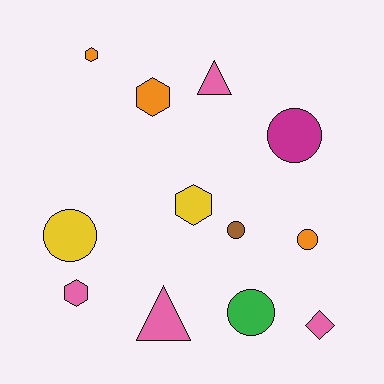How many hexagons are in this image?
There are 4 hexagons.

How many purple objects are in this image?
There are no purple objects.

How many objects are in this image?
There are 12 objects.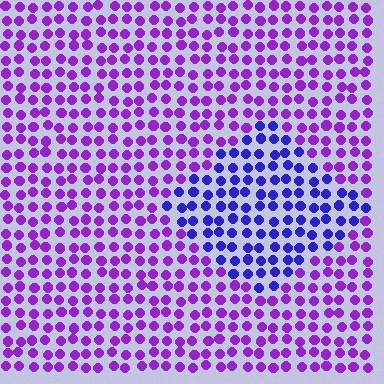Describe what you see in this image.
The image is filled with small purple elements in a uniform arrangement. A diamond-shaped region is visible where the elements are tinted to a slightly different hue, forming a subtle color boundary.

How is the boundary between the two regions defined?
The boundary is defined purely by a slight shift in hue (about 39 degrees). Spacing, size, and orientation are identical on both sides.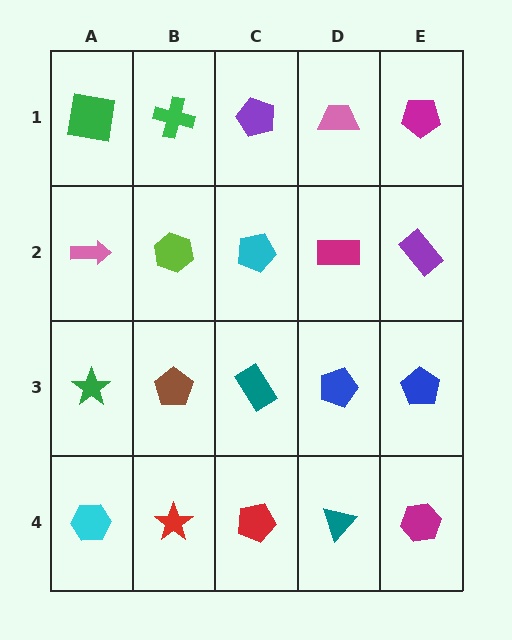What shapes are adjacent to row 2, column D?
A pink trapezoid (row 1, column D), a blue pentagon (row 3, column D), a cyan pentagon (row 2, column C), a purple rectangle (row 2, column E).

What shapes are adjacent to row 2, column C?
A purple pentagon (row 1, column C), a teal rectangle (row 3, column C), a lime hexagon (row 2, column B), a magenta rectangle (row 2, column D).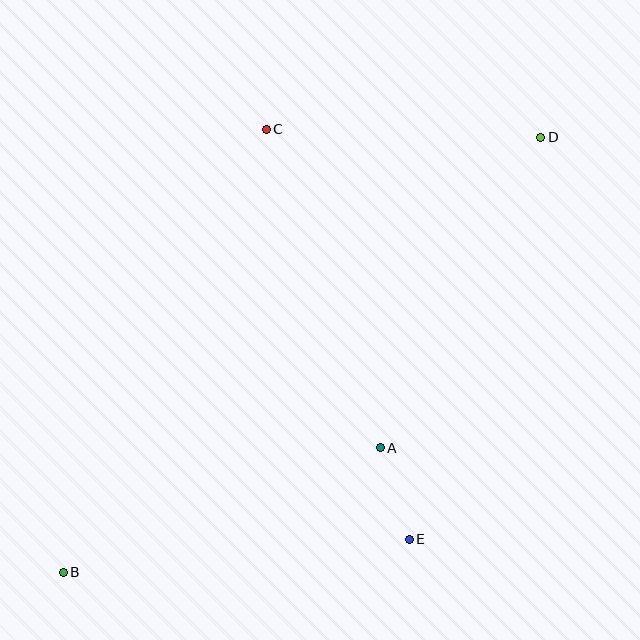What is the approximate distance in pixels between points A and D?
The distance between A and D is approximately 349 pixels.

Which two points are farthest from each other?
Points B and D are farthest from each other.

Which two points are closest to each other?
Points A and E are closest to each other.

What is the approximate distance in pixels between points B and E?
The distance between B and E is approximately 348 pixels.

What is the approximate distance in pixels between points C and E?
The distance between C and E is approximately 435 pixels.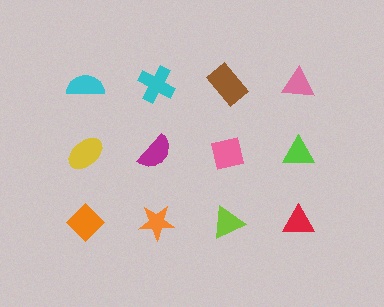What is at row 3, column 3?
A lime triangle.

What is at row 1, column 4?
A pink triangle.